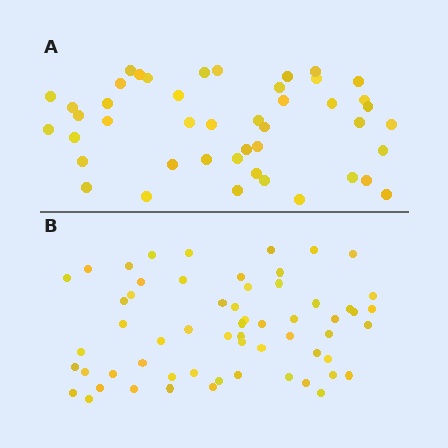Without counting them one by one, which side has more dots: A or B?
Region B (the bottom region) has more dots.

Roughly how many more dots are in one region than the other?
Region B has approximately 15 more dots than region A.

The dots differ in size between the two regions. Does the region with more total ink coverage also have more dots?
No. Region A has more total ink coverage because its dots are larger, but region B actually contains more individual dots. Total area can be misleading — the number of items is what matters here.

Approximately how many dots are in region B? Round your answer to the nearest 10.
About 60 dots.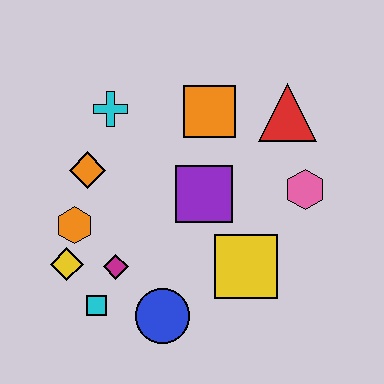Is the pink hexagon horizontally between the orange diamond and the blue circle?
No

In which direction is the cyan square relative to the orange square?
The cyan square is below the orange square.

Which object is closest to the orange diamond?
The orange hexagon is closest to the orange diamond.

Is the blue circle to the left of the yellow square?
Yes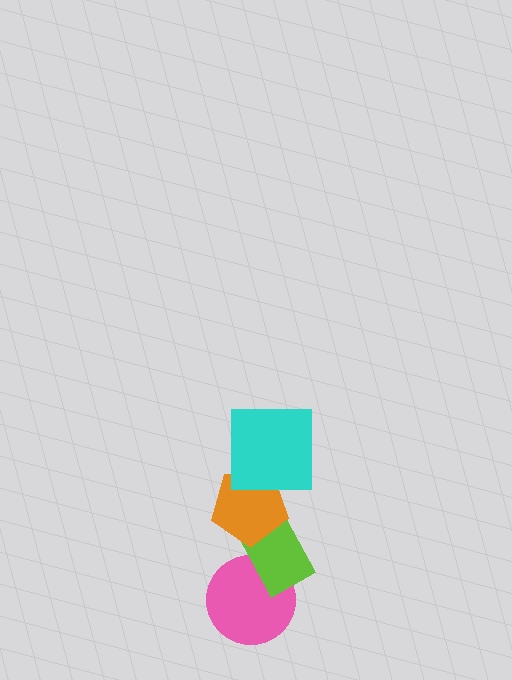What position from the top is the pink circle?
The pink circle is 4th from the top.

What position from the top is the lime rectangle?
The lime rectangle is 3rd from the top.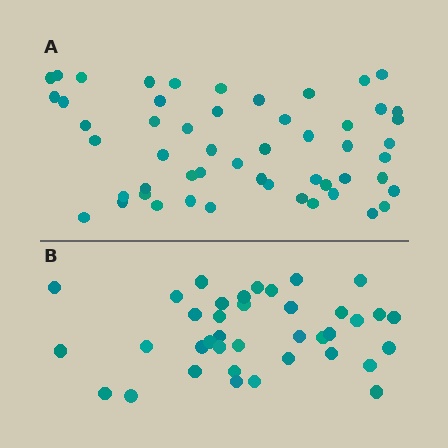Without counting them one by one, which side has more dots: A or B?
Region A (the top region) has more dots.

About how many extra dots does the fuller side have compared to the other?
Region A has approximately 15 more dots than region B.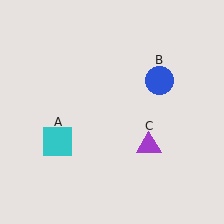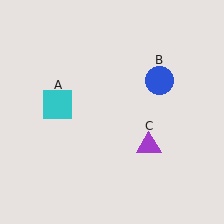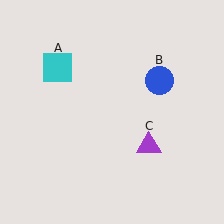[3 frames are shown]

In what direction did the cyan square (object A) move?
The cyan square (object A) moved up.